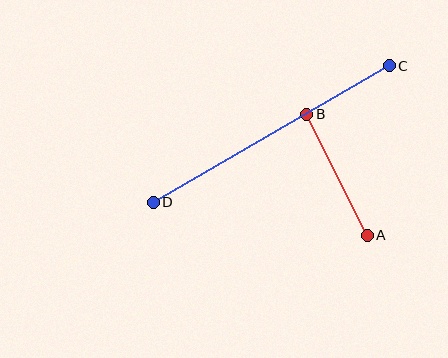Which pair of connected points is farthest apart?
Points C and D are farthest apart.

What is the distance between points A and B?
The distance is approximately 135 pixels.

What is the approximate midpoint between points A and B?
The midpoint is at approximately (337, 175) pixels.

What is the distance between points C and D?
The distance is approximately 273 pixels.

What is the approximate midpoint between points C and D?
The midpoint is at approximately (271, 134) pixels.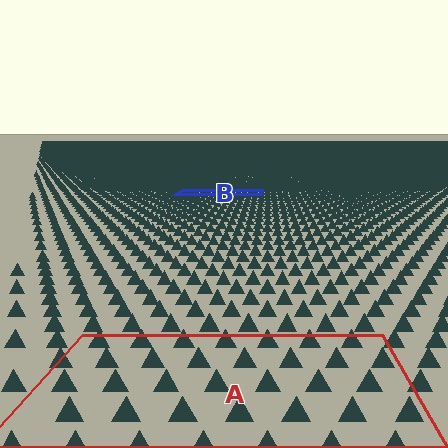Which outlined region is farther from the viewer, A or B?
Region B is farther from the viewer — the texture elements inside it appear smaller and more densely packed.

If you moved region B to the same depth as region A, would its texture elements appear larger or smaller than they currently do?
They would appear larger. At a closer depth, the same texture elements are projected at a bigger on-screen size.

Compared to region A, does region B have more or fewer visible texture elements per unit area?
Region B has more texture elements per unit area — they are packed more densely because it is farther away.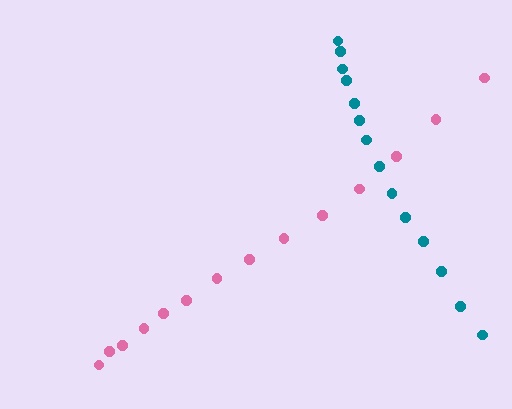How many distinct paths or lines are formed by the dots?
There are 2 distinct paths.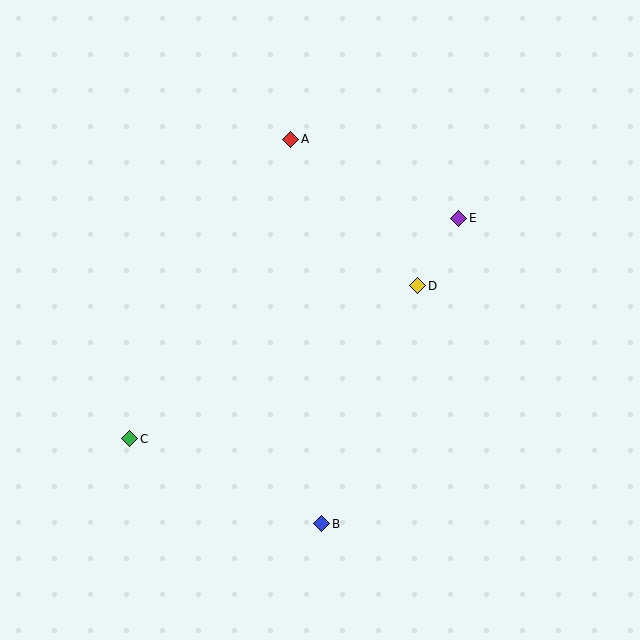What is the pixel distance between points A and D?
The distance between A and D is 194 pixels.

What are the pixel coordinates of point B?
Point B is at (322, 524).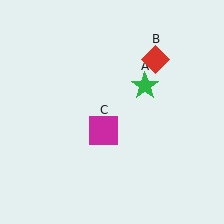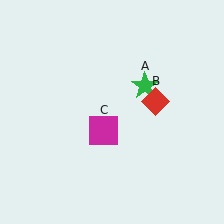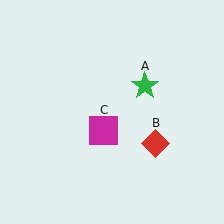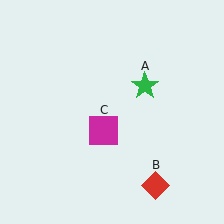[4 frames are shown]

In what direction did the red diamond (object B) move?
The red diamond (object B) moved down.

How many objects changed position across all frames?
1 object changed position: red diamond (object B).